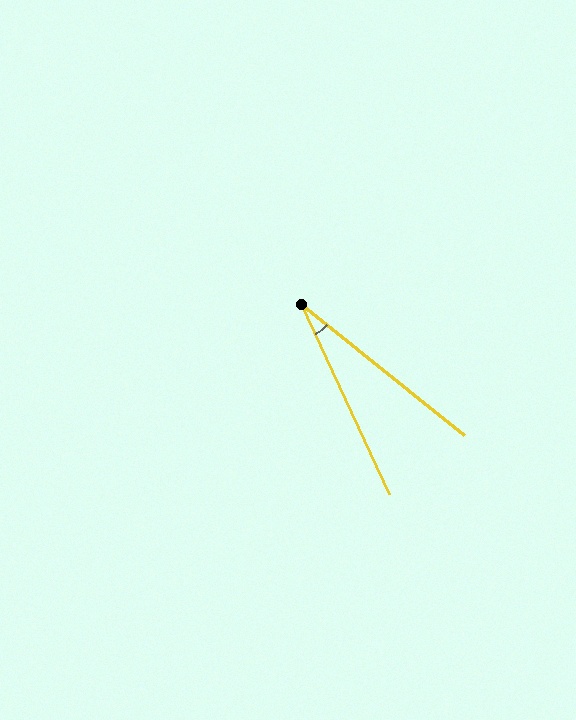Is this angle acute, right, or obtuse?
It is acute.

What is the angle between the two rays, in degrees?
Approximately 26 degrees.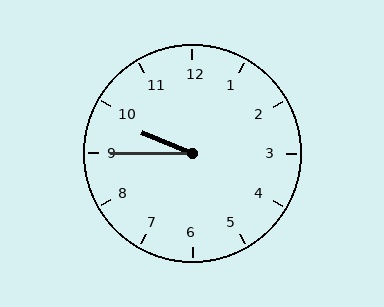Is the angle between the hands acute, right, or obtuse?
It is acute.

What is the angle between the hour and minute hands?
Approximately 22 degrees.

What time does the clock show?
9:45.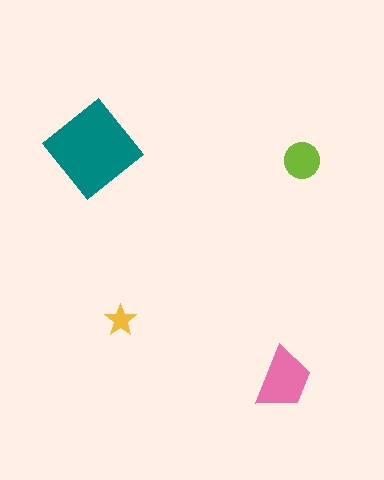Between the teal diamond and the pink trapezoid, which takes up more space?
The teal diamond.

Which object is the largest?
The teal diamond.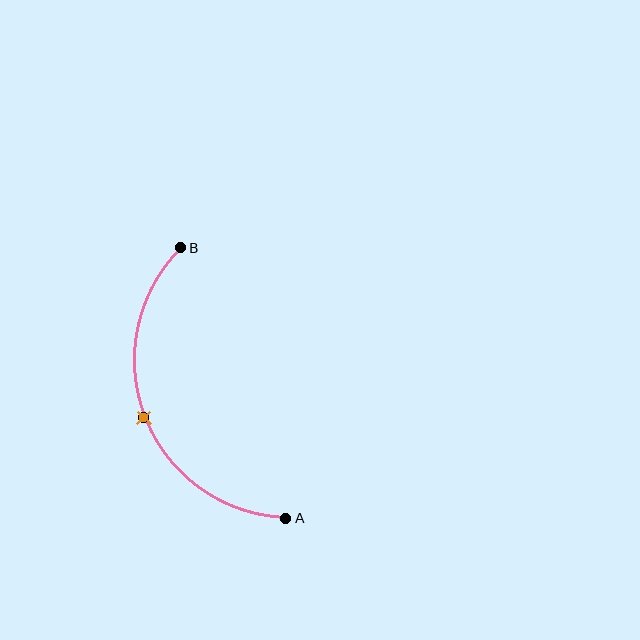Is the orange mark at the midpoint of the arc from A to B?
Yes. The orange mark lies on the arc at equal arc-length from both A and B — it is the arc midpoint.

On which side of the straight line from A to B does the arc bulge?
The arc bulges to the left of the straight line connecting A and B.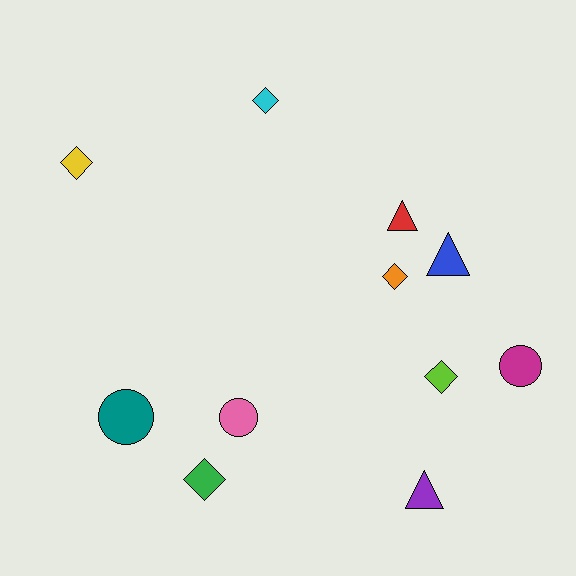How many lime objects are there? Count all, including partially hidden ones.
There is 1 lime object.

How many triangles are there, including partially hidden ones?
There are 3 triangles.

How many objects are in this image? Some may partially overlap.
There are 11 objects.